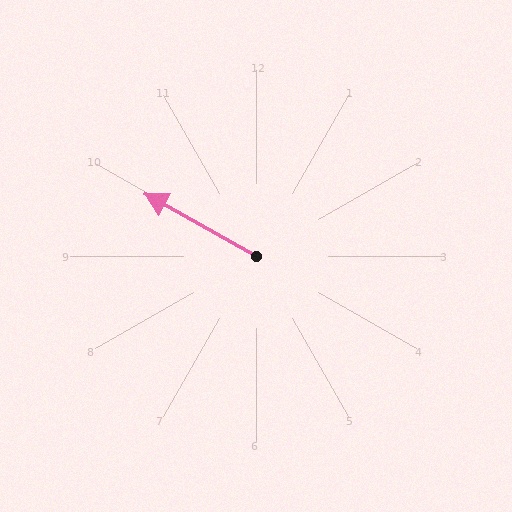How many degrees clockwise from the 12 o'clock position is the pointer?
Approximately 299 degrees.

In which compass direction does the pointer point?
Northwest.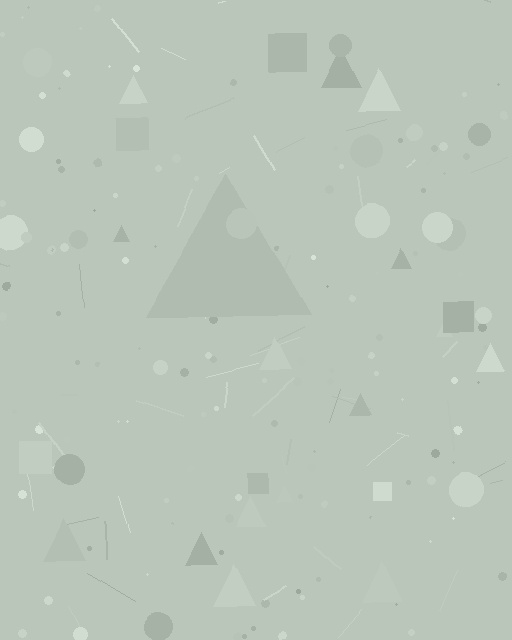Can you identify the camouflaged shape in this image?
The camouflaged shape is a triangle.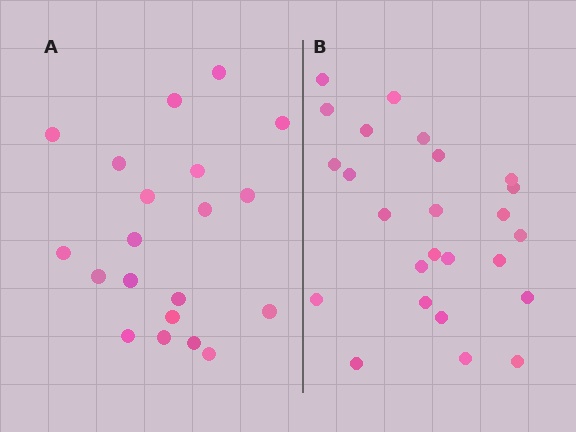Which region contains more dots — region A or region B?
Region B (the right region) has more dots.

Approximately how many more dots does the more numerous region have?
Region B has about 5 more dots than region A.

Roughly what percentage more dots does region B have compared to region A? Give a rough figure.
About 25% more.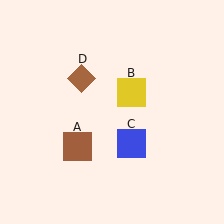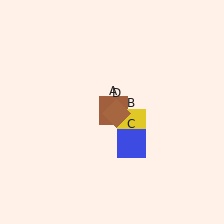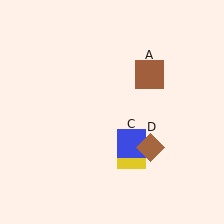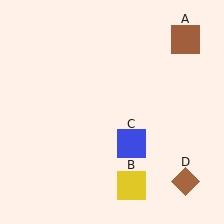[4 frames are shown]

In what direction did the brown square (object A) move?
The brown square (object A) moved up and to the right.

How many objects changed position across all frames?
3 objects changed position: brown square (object A), yellow square (object B), brown diamond (object D).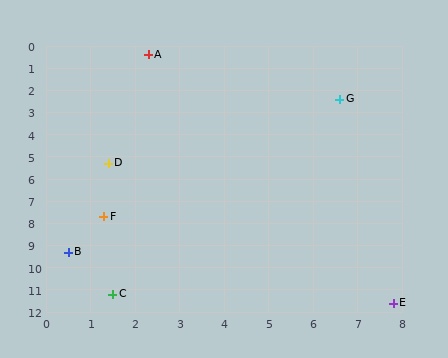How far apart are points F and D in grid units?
Points F and D are about 2.4 grid units apart.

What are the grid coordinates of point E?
Point E is at approximately (7.8, 11.6).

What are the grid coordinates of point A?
Point A is at approximately (2.3, 0.4).